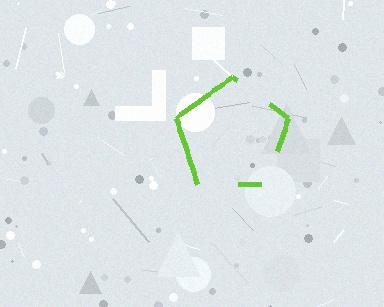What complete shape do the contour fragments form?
The contour fragments form a pentagon.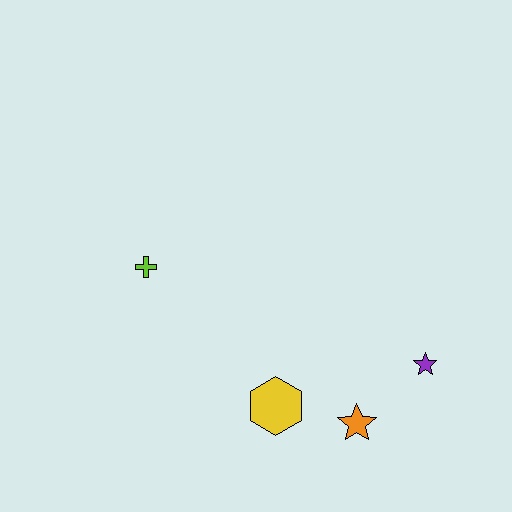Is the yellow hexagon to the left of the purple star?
Yes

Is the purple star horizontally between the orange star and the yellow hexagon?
No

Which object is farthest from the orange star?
The lime cross is farthest from the orange star.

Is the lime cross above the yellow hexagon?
Yes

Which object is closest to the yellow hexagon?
The orange star is closest to the yellow hexagon.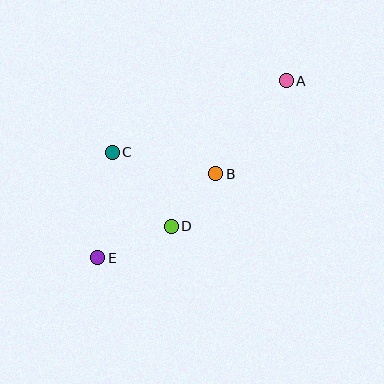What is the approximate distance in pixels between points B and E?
The distance between B and E is approximately 145 pixels.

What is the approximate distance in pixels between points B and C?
The distance between B and C is approximately 106 pixels.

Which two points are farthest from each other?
Points A and E are farthest from each other.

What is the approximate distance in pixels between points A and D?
The distance between A and D is approximately 185 pixels.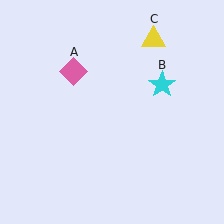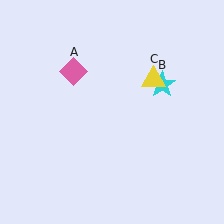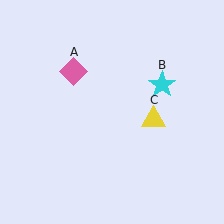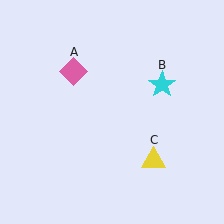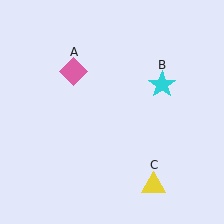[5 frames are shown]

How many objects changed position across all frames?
1 object changed position: yellow triangle (object C).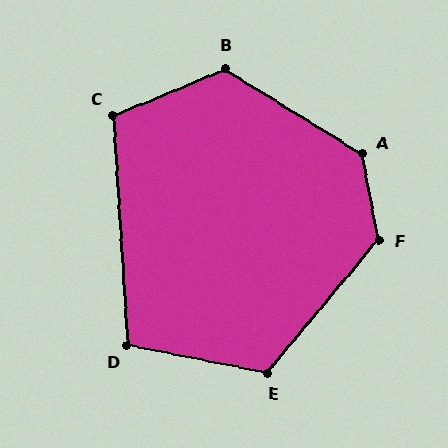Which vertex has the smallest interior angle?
D, at approximately 105 degrees.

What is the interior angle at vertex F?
Approximately 130 degrees (obtuse).